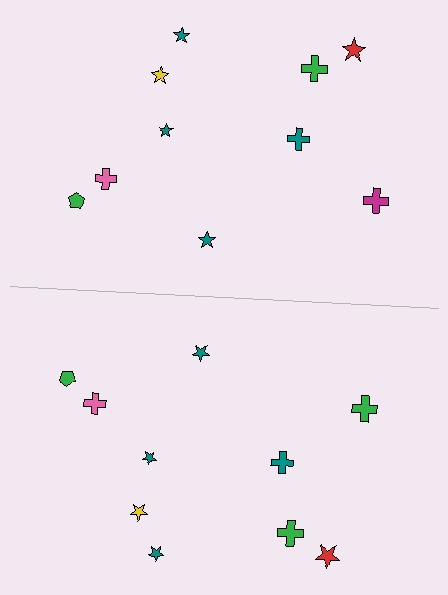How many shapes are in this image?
There are 20 shapes in this image.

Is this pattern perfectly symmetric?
No, the pattern is not perfectly symmetric. The green cross on the bottom side breaks the symmetry — its mirror counterpart is magenta.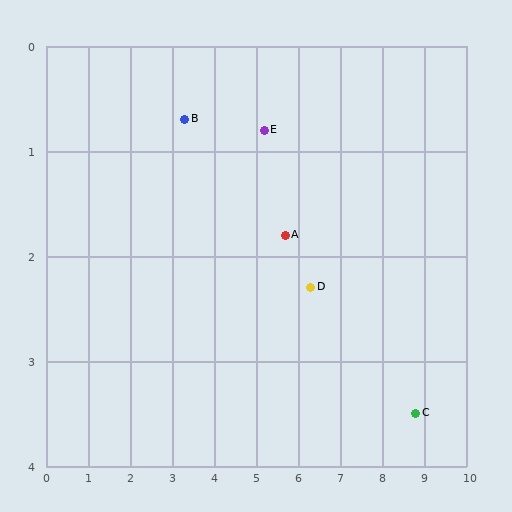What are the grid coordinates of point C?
Point C is at approximately (8.8, 3.5).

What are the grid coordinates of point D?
Point D is at approximately (6.3, 2.3).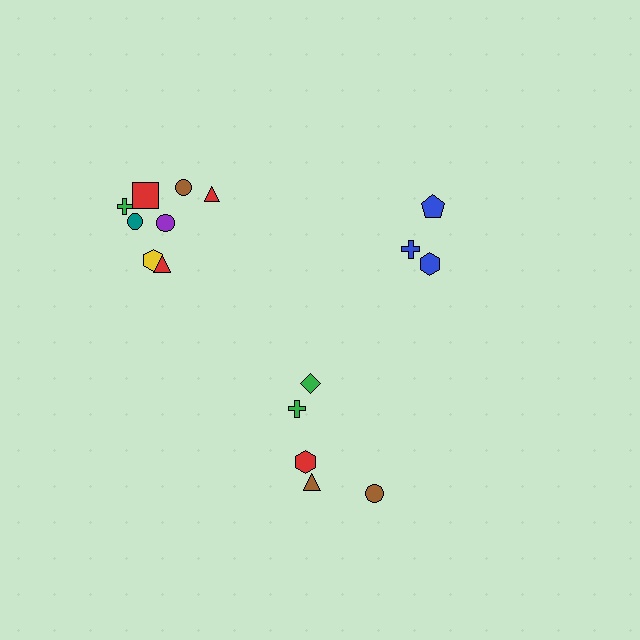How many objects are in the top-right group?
There are 3 objects.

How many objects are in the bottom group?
There are 5 objects.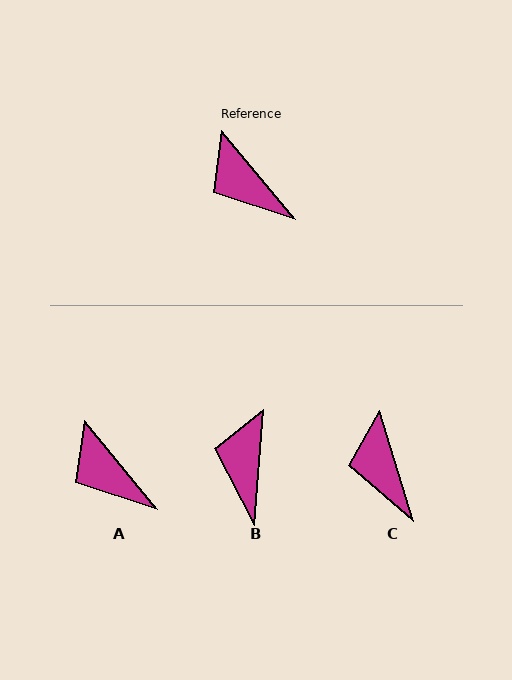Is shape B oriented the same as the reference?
No, it is off by about 44 degrees.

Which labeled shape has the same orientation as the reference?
A.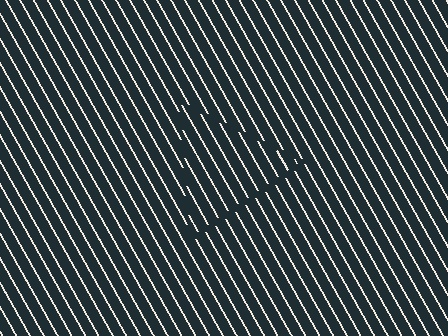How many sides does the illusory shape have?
3 sides — the line-ends trace a triangle.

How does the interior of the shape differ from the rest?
The interior of the shape contains the same grating, shifted by half a period — the contour is defined by the phase discontinuity where line-ends from the inner and outer gratings abut.